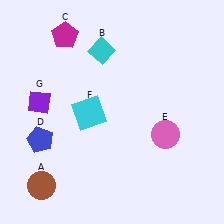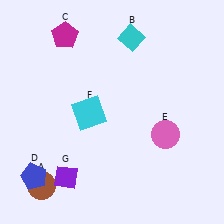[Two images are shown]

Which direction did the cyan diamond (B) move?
The cyan diamond (B) moved right.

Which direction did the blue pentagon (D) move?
The blue pentagon (D) moved down.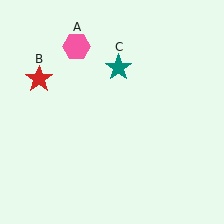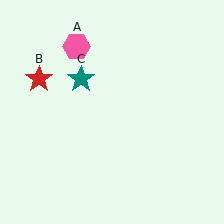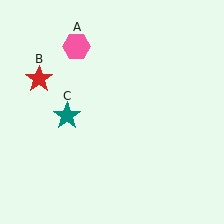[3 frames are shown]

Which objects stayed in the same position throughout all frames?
Pink hexagon (object A) and red star (object B) remained stationary.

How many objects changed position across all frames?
1 object changed position: teal star (object C).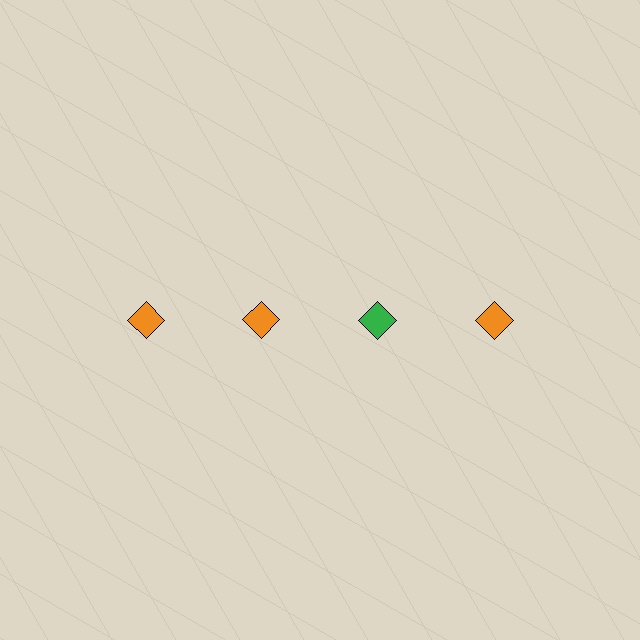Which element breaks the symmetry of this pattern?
The green diamond in the top row, center column breaks the symmetry. All other shapes are orange diamonds.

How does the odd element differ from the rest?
It has a different color: green instead of orange.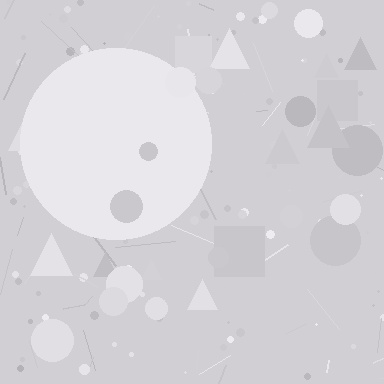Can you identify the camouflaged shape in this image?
The camouflaged shape is a circle.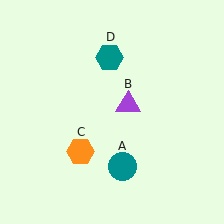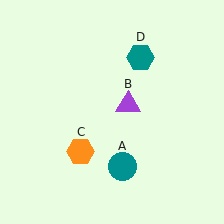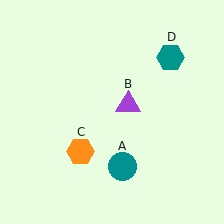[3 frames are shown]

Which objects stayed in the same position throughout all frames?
Teal circle (object A) and purple triangle (object B) and orange hexagon (object C) remained stationary.